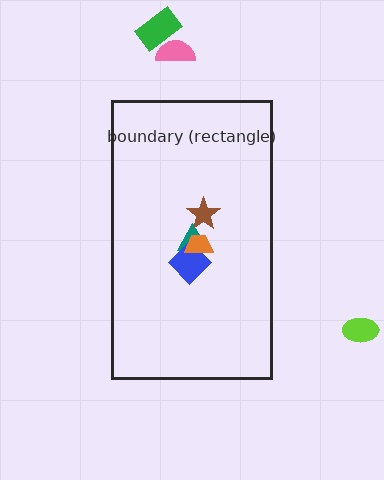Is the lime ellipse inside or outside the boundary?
Outside.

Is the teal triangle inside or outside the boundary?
Inside.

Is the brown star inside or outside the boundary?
Inside.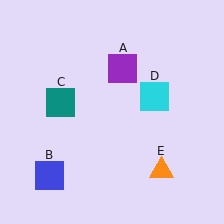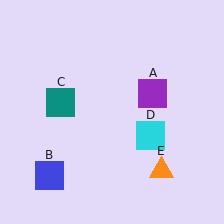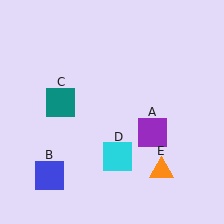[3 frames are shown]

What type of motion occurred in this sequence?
The purple square (object A), cyan square (object D) rotated clockwise around the center of the scene.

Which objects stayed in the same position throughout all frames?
Blue square (object B) and teal square (object C) and orange triangle (object E) remained stationary.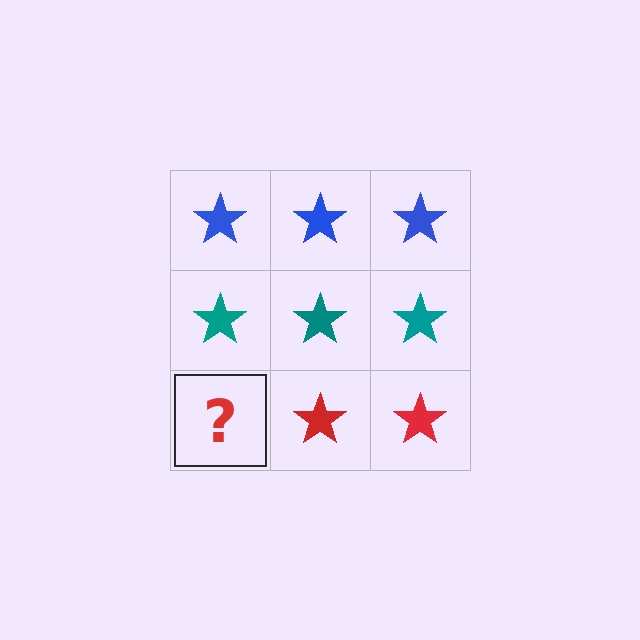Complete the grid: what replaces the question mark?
The question mark should be replaced with a red star.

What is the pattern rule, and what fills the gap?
The rule is that each row has a consistent color. The gap should be filled with a red star.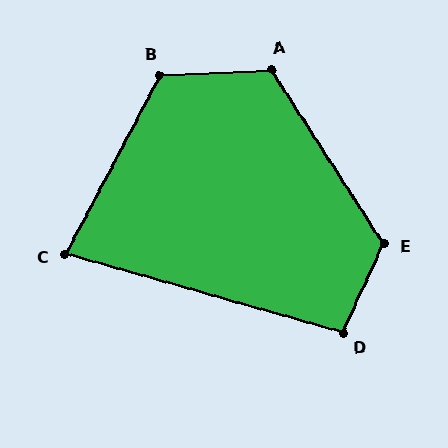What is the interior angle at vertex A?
Approximately 120 degrees (obtuse).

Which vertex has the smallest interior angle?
C, at approximately 78 degrees.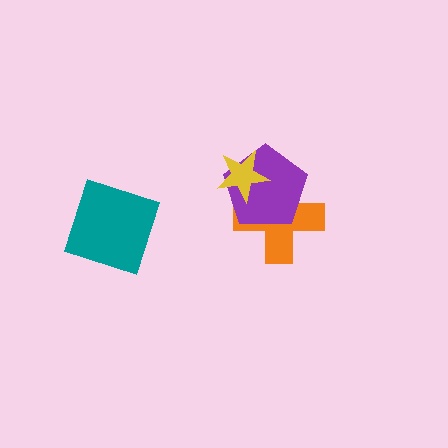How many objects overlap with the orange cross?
2 objects overlap with the orange cross.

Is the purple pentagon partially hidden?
Yes, it is partially covered by another shape.